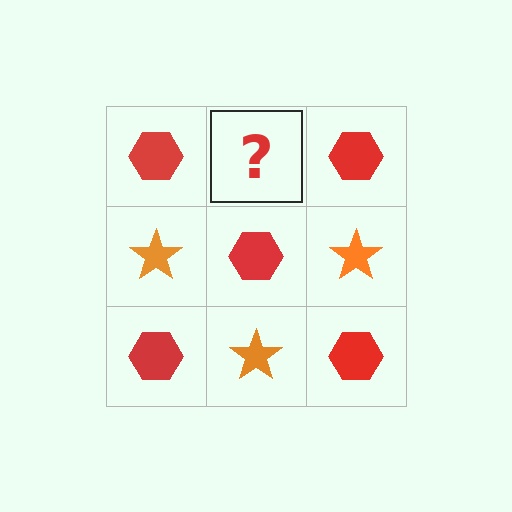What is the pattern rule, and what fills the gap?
The rule is that it alternates red hexagon and orange star in a checkerboard pattern. The gap should be filled with an orange star.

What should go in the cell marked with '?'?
The missing cell should contain an orange star.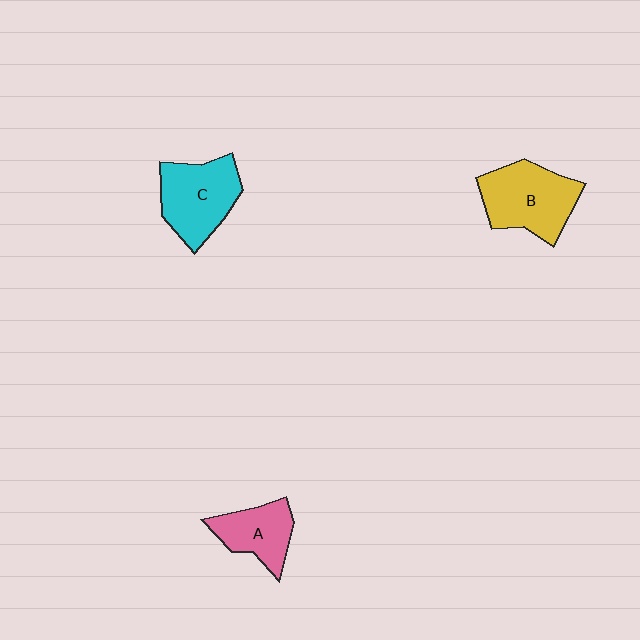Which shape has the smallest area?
Shape A (pink).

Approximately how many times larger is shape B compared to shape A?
Approximately 1.5 times.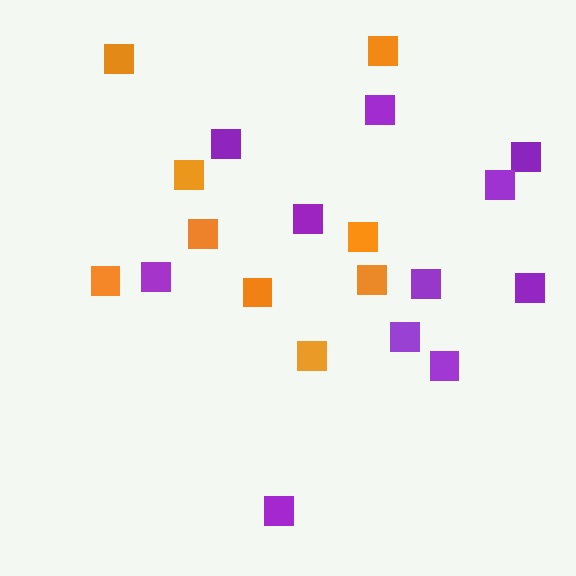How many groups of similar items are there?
There are 2 groups: one group of purple squares (11) and one group of orange squares (9).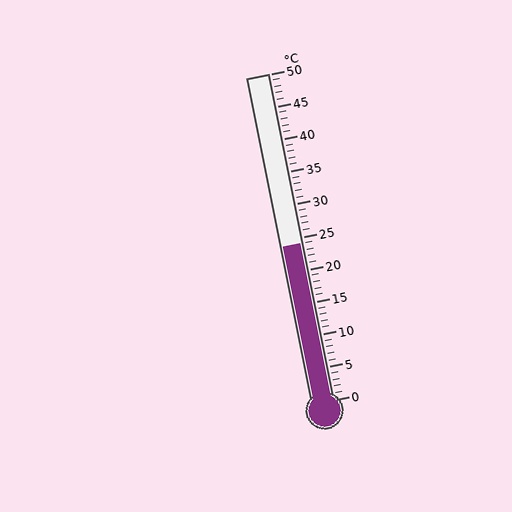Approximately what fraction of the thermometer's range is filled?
The thermometer is filled to approximately 50% of its range.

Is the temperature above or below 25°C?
The temperature is below 25°C.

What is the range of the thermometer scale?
The thermometer scale ranges from 0°C to 50°C.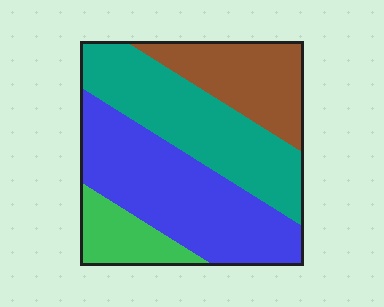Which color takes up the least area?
Green, at roughly 10%.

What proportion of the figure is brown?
Brown covers 20% of the figure.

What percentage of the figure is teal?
Teal covers 32% of the figure.